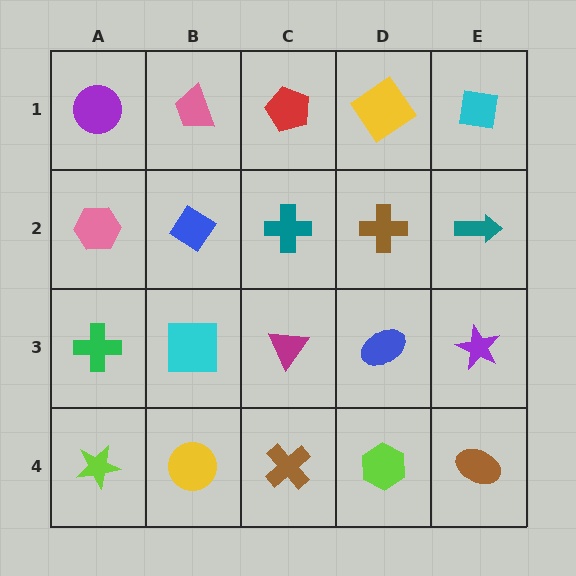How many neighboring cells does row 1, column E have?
2.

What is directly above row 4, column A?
A green cross.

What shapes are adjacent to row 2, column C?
A red pentagon (row 1, column C), a magenta triangle (row 3, column C), a blue diamond (row 2, column B), a brown cross (row 2, column D).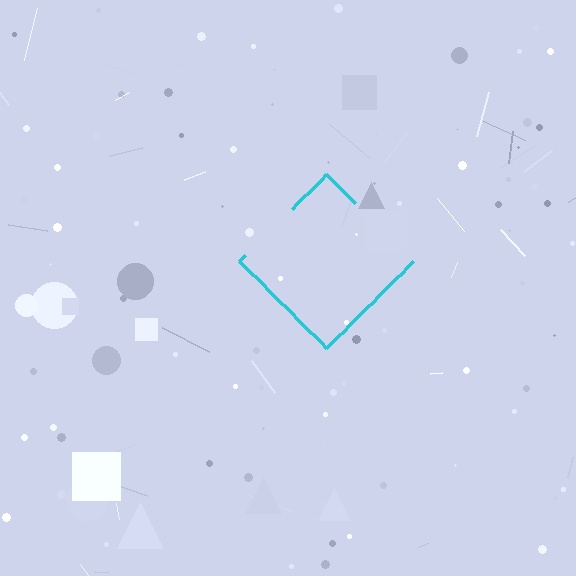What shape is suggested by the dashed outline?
The dashed outline suggests a diamond.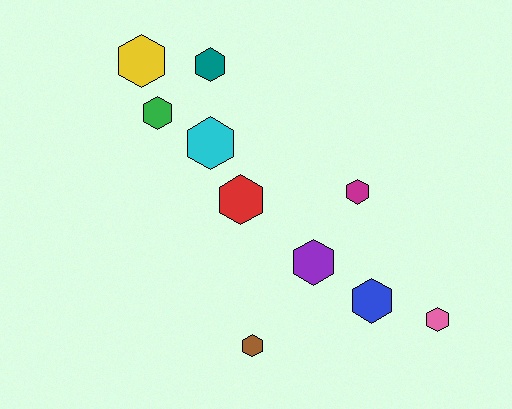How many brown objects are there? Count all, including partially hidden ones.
There is 1 brown object.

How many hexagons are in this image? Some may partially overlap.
There are 10 hexagons.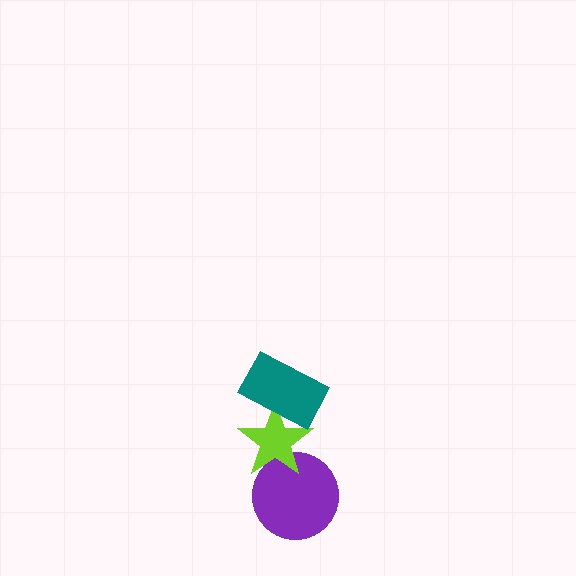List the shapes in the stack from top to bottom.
From top to bottom: the teal rectangle, the lime star, the purple circle.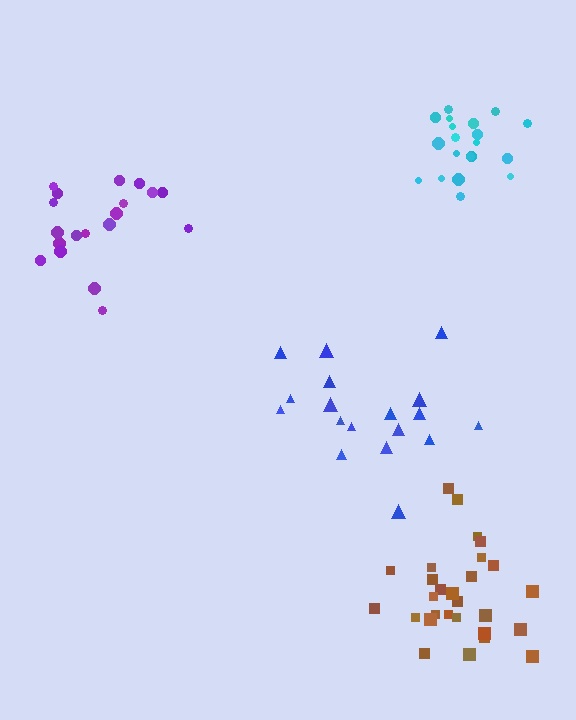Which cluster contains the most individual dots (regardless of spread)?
Brown (28).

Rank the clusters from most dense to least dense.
brown, cyan, purple, blue.